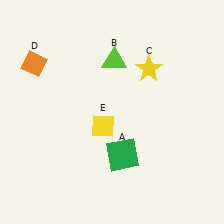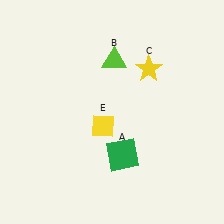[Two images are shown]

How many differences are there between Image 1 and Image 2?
There is 1 difference between the two images.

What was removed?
The orange diamond (D) was removed in Image 2.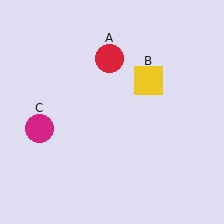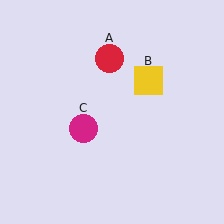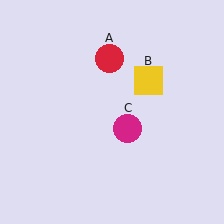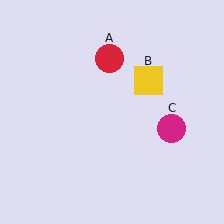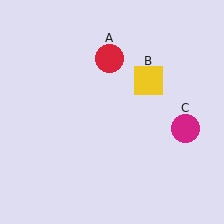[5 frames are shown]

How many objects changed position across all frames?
1 object changed position: magenta circle (object C).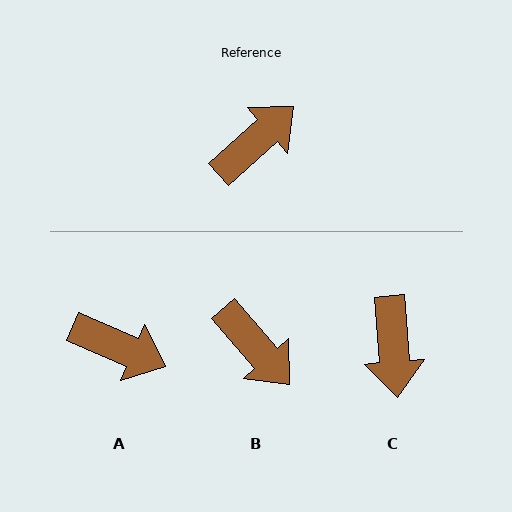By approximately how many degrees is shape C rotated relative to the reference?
Approximately 128 degrees clockwise.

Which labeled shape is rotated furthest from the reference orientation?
C, about 128 degrees away.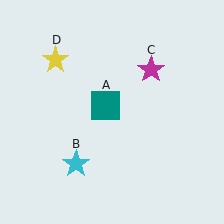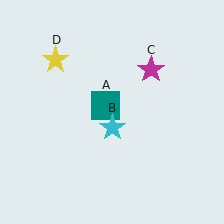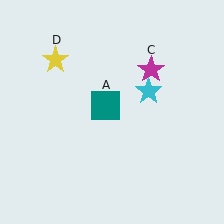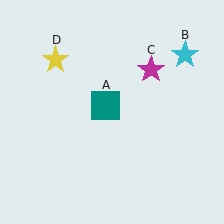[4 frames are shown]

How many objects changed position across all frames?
1 object changed position: cyan star (object B).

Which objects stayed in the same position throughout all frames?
Teal square (object A) and magenta star (object C) and yellow star (object D) remained stationary.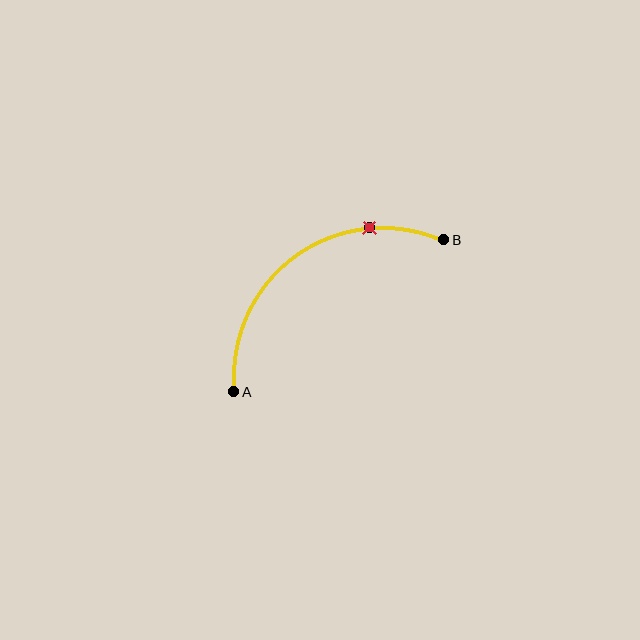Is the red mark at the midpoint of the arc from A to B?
No. The red mark lies on the arc but is closer to endpoint B. The arc midpoint would be at the point on the curve equidistant along the arc from both A and B.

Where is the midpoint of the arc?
The arc midpoint is the point on the curve farthest from the straight line joining A and B. It sits above and to the left of that line.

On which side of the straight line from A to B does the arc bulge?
The arc bulges above and to the left of the straight line connecting A and B.